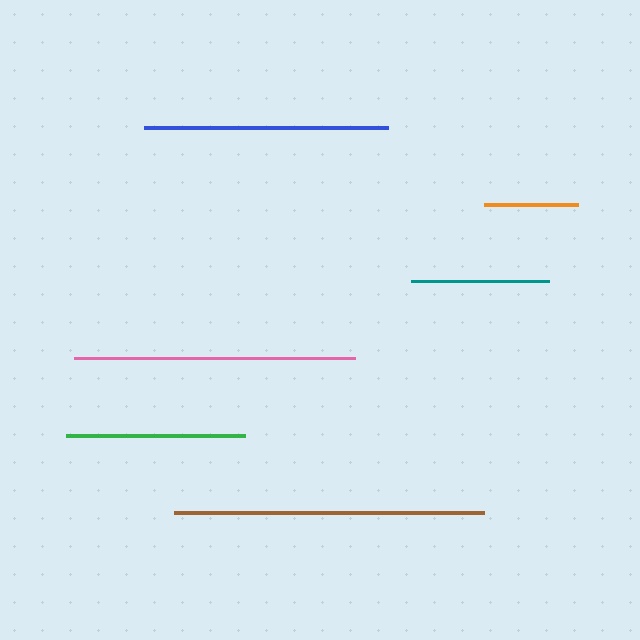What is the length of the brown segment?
The brown segment is approximately 309 pixels long.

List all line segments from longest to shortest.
From longest to shortest: brown, pink, blue, green, teal, orange.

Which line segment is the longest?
The brown line is the longest at approximately 309 pixels.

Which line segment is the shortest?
The orange line is the shortest at approximately 94 pixels.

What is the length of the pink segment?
The pink segment is approximately 280 pixels long.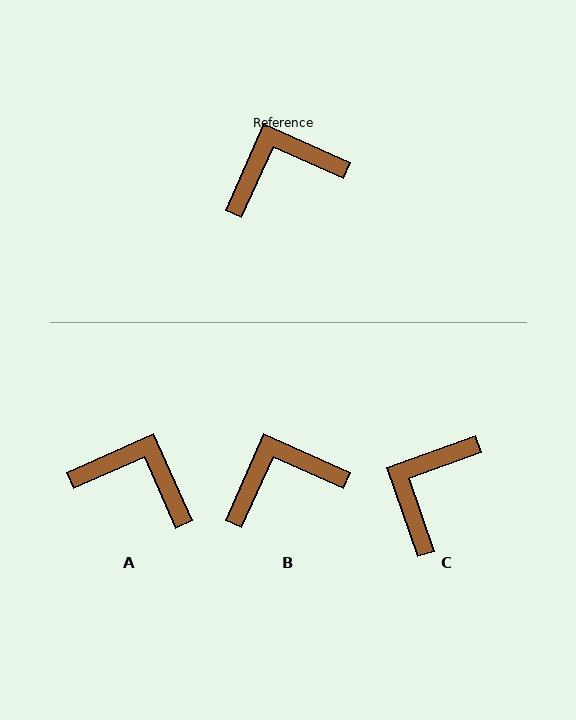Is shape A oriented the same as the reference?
No, it is off by about 42 degrees.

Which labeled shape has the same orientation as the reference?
B.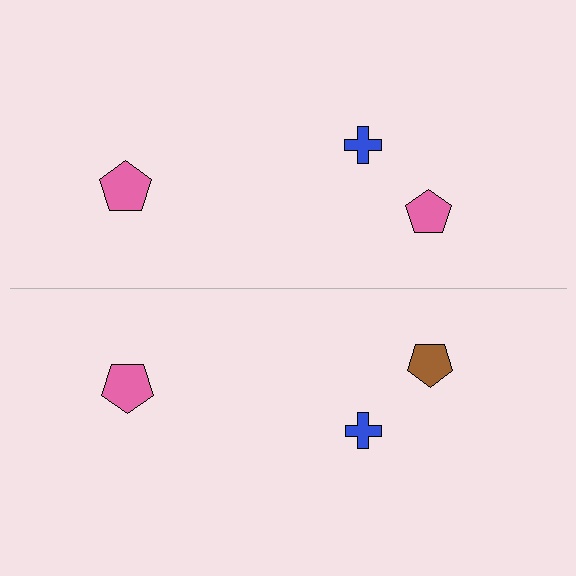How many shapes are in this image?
There are 6 shapes in this image.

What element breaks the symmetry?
The brown pentagon on the bottom side breaks the symmetry — its mirror counterpart is pink.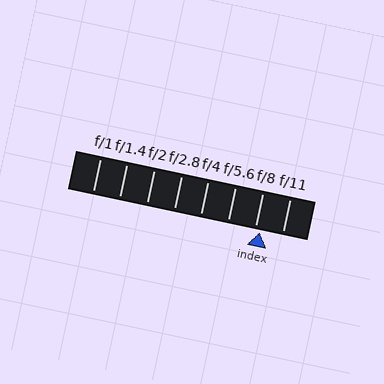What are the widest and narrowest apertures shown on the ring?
The widest aperture shown is f/1 and the narrowest is f/11.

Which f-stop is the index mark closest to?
The index mark is closest to f/8.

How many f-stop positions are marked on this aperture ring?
There are 8 f-stop positions marked.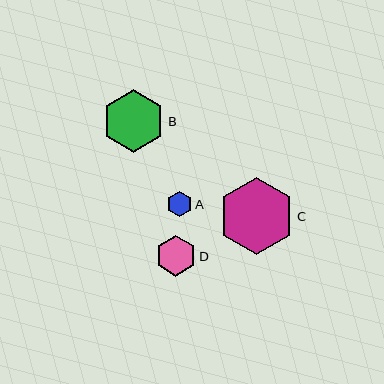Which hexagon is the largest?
Hexagon C is the largest with a size of approximately 76 pixels.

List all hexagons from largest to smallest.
From largest to smallest: C, B, D, A.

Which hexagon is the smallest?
Hexagon A is the smallest with a size of approximately 25 pixels.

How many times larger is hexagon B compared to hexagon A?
Hexagon B is approximately 2.5 times the size of hexagon A.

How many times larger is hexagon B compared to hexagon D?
Hexagon B is approximately 1.5 times the size of hexagon D.